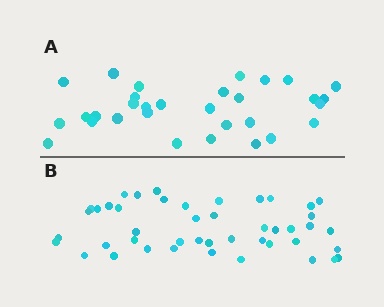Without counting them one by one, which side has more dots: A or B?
Region B (the bottom region) has more dots.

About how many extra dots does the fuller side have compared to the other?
Region B has approximately 15 more dots than region A.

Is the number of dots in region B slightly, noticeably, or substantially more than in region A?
Region B has substantially more. The ratio is roughly 1.5 to 1.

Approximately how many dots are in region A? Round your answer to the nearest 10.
About 30 dots. (The exact count is 31, which rounds to 30.)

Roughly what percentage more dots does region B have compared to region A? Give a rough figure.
About 45% more.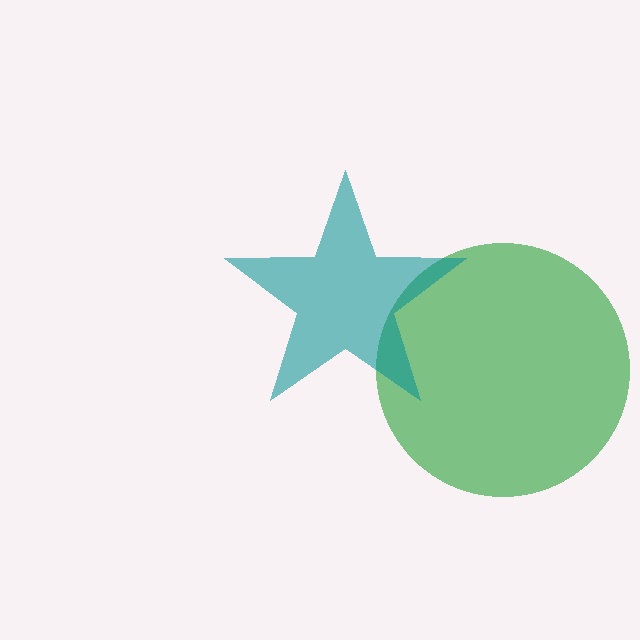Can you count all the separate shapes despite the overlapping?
Yes, there are 2 separate shapes.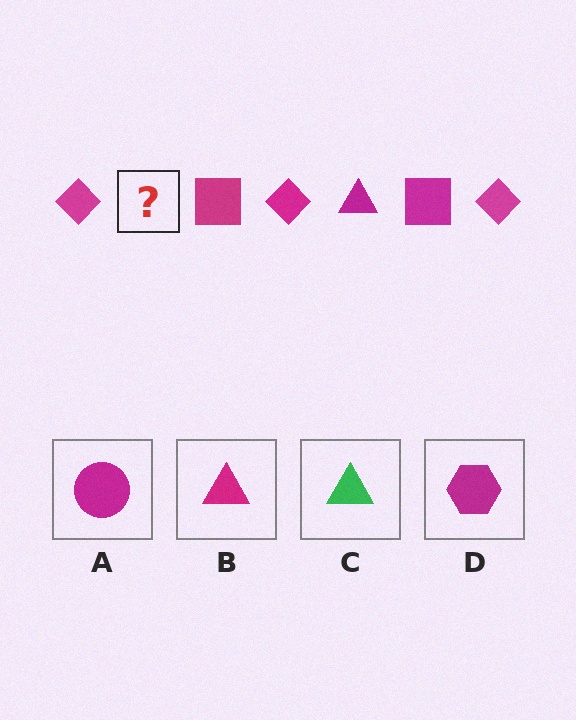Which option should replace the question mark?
Option B.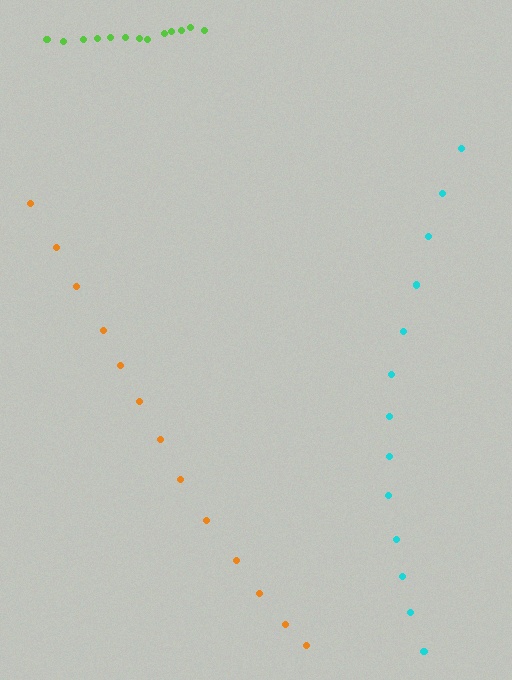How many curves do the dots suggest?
There are 3 distinct paths.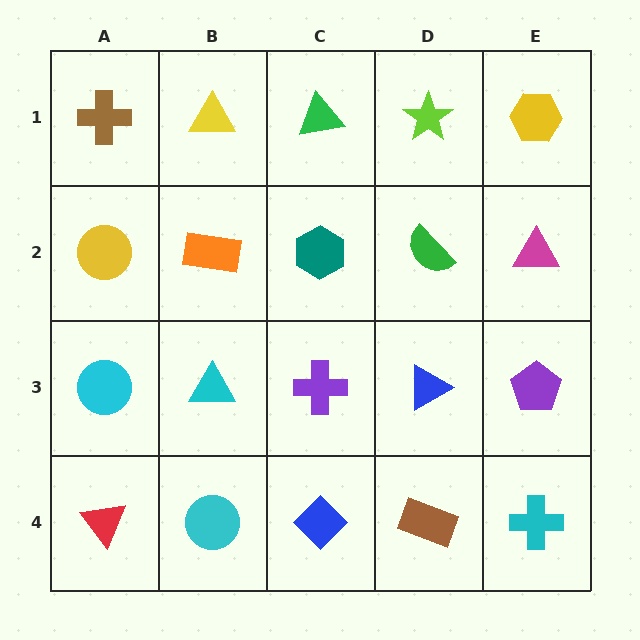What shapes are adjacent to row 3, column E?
A magenta triangle (row 2, column E), a cyan cross (row 4, column E), a blue triangle (row 3, column D).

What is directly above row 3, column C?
A teal hexagon.